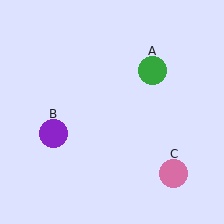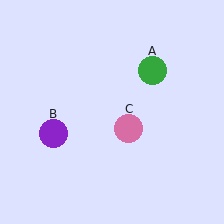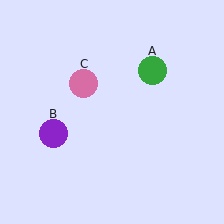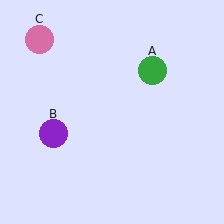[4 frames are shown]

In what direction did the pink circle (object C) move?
The pink circle (object C) moved up and to the left.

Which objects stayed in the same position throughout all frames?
Green circle (object A) and purple circle (object B) remained stationary.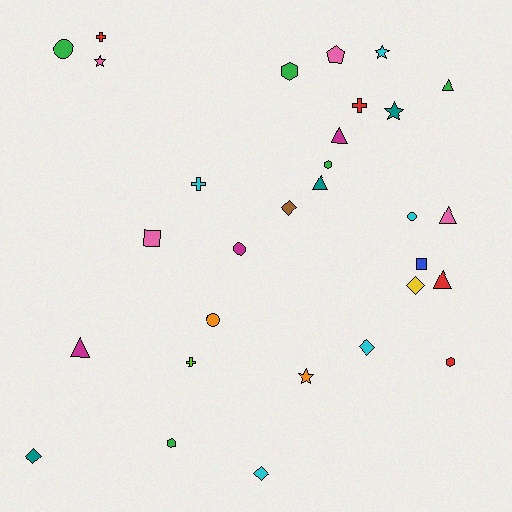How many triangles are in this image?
There are 6 triangles.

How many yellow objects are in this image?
There is 1 yellow object.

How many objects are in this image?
There are 30 objects.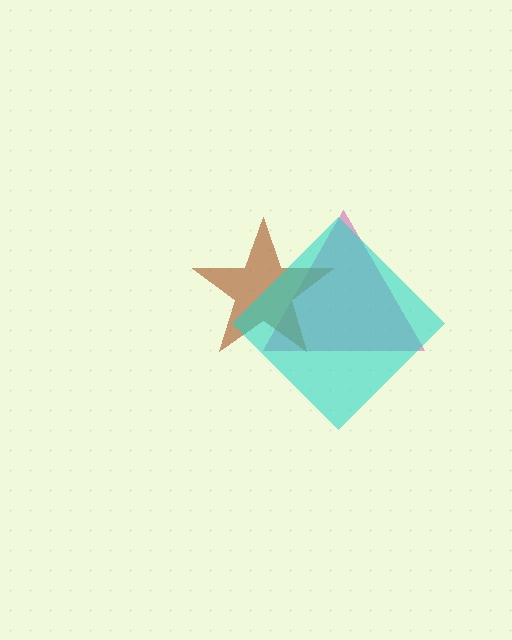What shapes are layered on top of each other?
The layered shapes are: a magenta triangle, a brown star, a cyan diamond.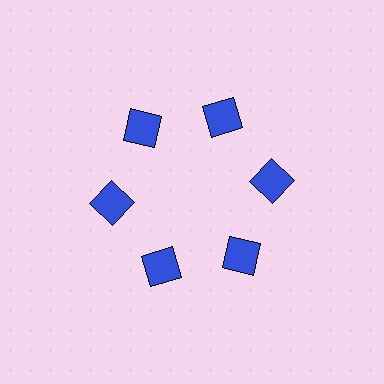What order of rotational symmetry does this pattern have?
This pattern has 6-fold rotational symmetry.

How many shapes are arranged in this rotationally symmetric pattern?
There are 6 shapes, arranged in 6 groups of 1.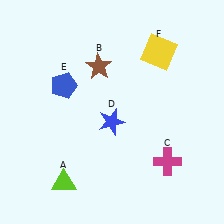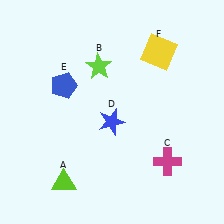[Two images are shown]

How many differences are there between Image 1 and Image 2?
There is 1 difference between the two images.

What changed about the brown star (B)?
In Image 1, B is brown. In Image 2, it changed to lime.